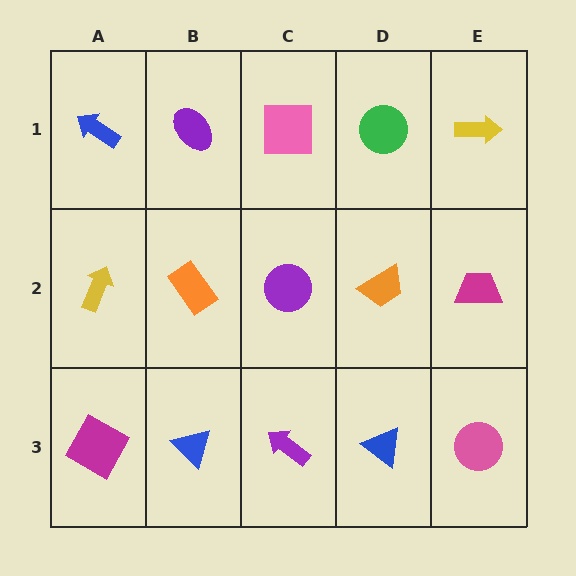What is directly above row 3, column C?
A purple circle.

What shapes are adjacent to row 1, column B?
An orange rectangle (row 2, column B), a blue arrow (row 1, column A), a pink square (row 1, column C).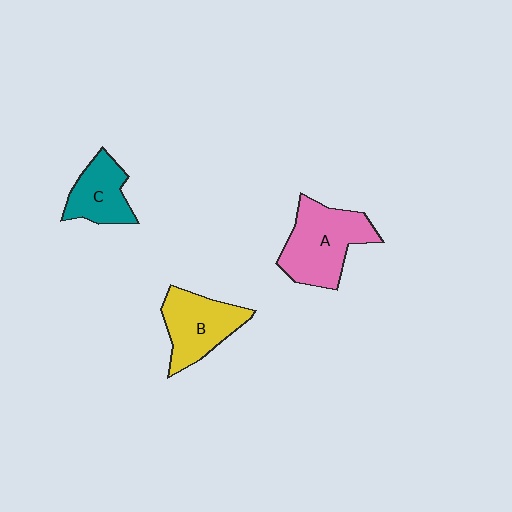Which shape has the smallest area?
Shape C (teal).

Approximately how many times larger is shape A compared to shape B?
Approximately 1.2 times.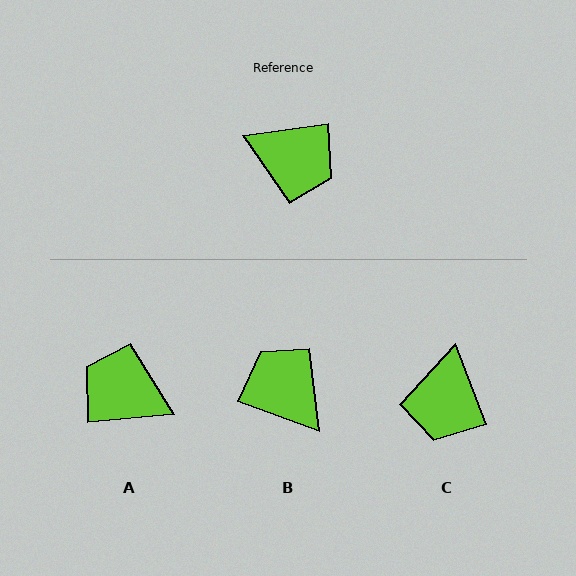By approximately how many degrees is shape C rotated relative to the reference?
Approximately 77 degrees clockwise.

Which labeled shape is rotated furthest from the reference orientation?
A, about 177 degrees away.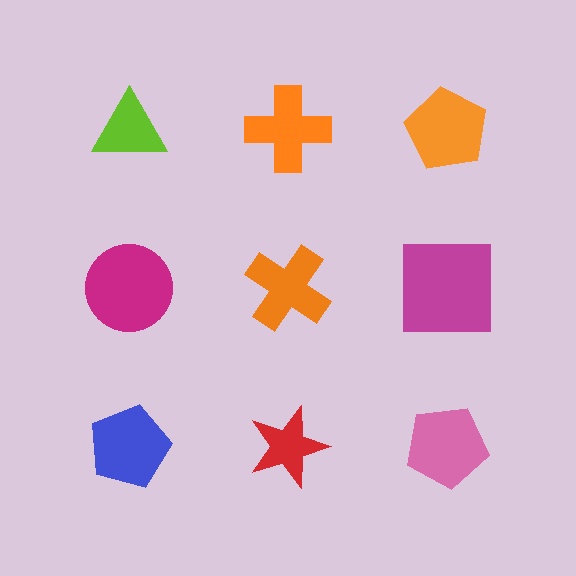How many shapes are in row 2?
3 shapes.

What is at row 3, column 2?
A red star.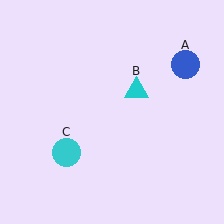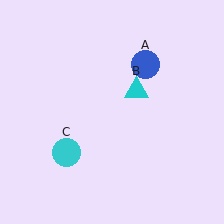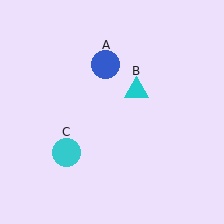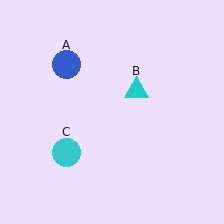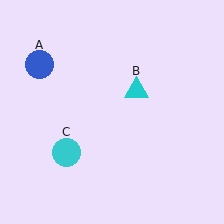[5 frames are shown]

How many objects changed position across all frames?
1 object changed position: blue circle (object A).